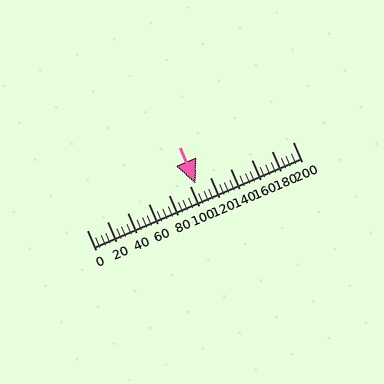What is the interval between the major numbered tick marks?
The major tick marks are spaced 20 units apart.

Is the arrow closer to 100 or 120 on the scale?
The arrow is closer to 100.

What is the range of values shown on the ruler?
The ruler shows values from 0 to 200.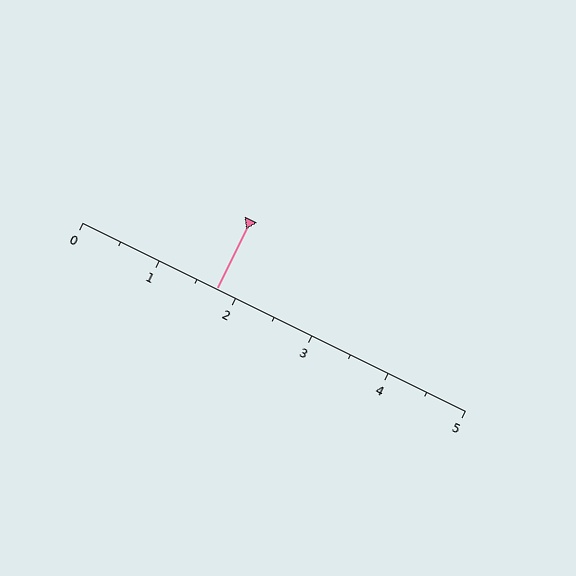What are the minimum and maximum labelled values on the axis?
The axis runs from 0 to 5.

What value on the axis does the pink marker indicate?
The marker indicates approximately 1.8.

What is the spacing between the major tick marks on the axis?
The major ticks are spaced 1 apart.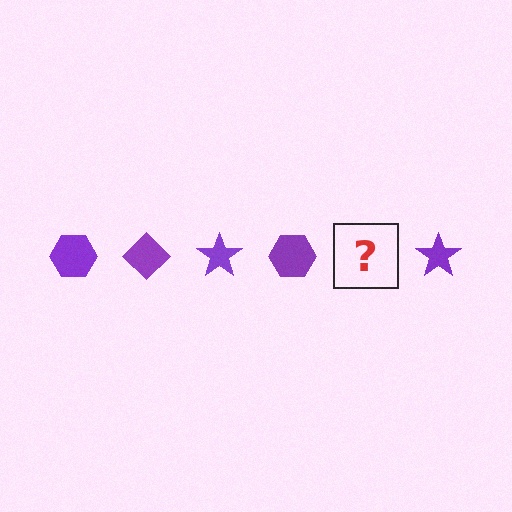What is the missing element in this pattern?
The missing element is a purple diamond.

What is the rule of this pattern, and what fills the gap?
The rule is that the pattern cycles through hexagon, diamond, star shapes in purple. The gap should be filled with a purple diamond.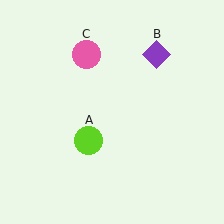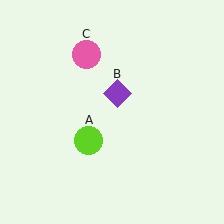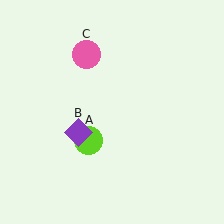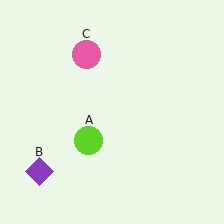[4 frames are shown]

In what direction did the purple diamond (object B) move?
The purple diamond (object B) moved down and to the left.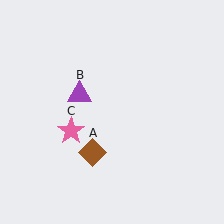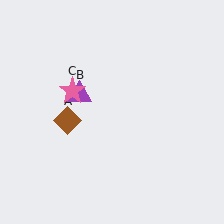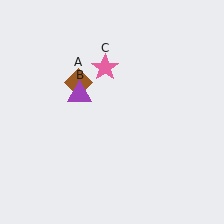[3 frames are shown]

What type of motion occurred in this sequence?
The brown diamond (object A), pink star (object C) rotated clockwise around the center of the scene.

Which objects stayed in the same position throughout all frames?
Purple triangle (object B) remained stationary.